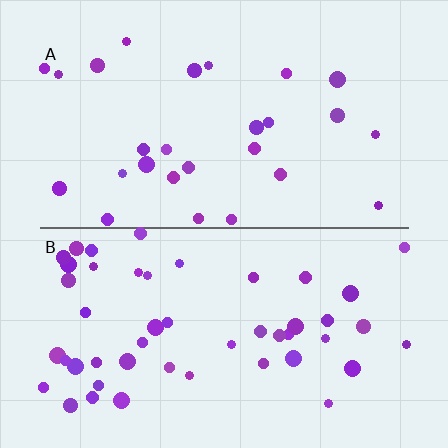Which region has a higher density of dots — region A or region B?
B (the bottom).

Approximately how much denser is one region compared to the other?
Approximately 1.8× — region B over region A.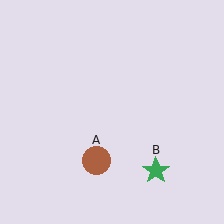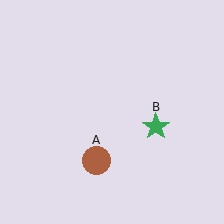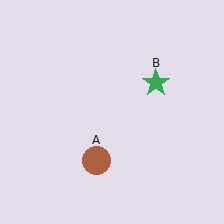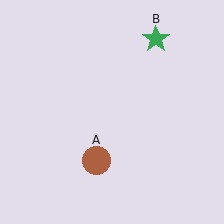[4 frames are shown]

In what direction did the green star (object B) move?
The green star (object B) moved up.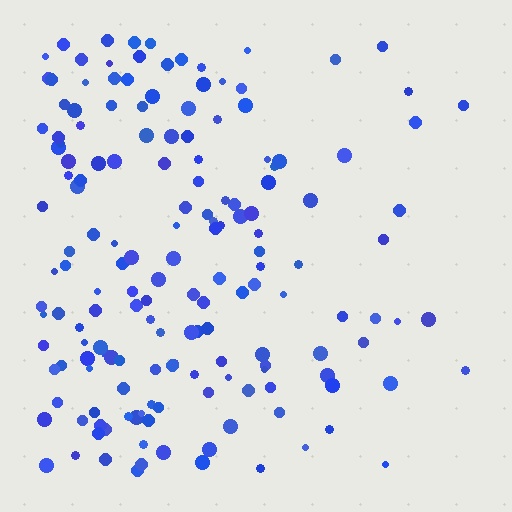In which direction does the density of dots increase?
From right to left, with the left side densest.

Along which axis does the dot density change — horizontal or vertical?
Horizontal.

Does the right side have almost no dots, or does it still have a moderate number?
Still a moderate number, just noticeably fewer than the left.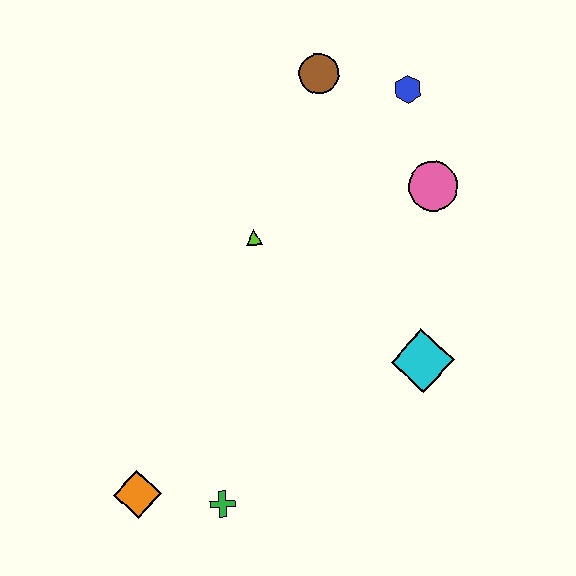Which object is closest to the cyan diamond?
The pink circle is closest to the cyan diamond.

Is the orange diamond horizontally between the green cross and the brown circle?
No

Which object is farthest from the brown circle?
The orange diamond is farthest from the brown circle.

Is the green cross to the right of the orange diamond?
Yes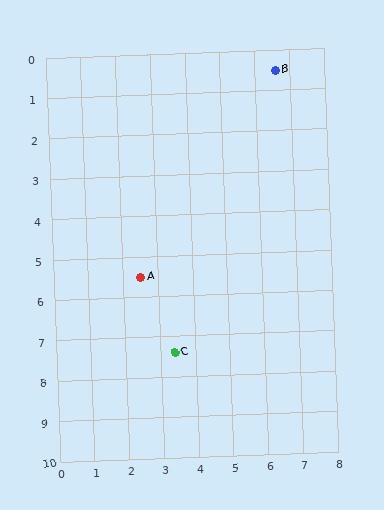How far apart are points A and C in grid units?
Points A and C are about 2.1 grid units apart.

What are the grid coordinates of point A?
Point A is at approximately (2.5, 5.5).